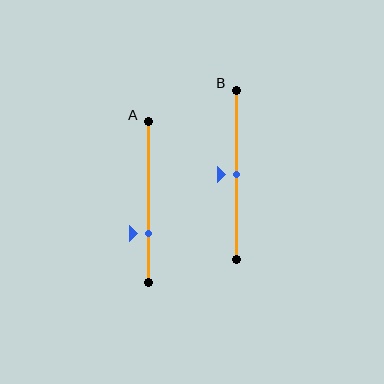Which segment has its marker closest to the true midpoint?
Segment B has its marker closest to the true midpoint.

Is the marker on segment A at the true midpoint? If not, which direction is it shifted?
No, the marker on segment A is shifted downward by about 19% of the segment length.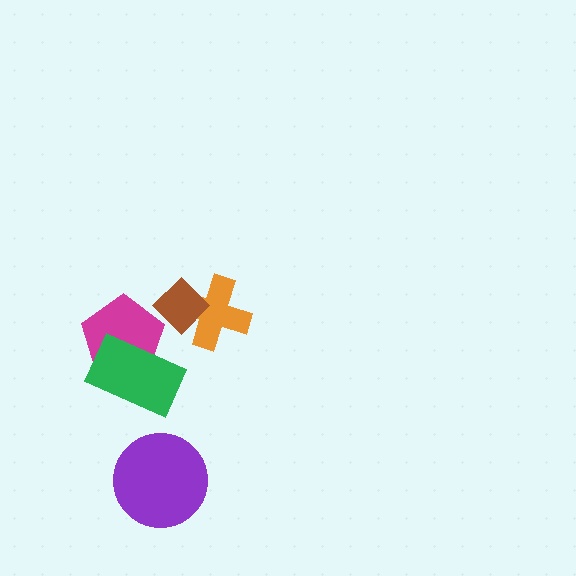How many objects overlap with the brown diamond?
1 object overlaps with the brown diamond.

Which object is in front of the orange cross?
The brown diamond is in front of the orange cross.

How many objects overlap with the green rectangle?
1 object overlaps with the green rectangle.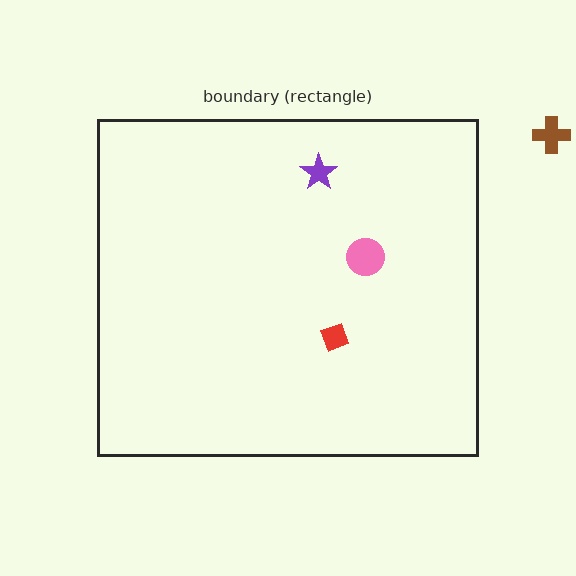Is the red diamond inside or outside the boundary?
Inside.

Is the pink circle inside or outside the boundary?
Inside.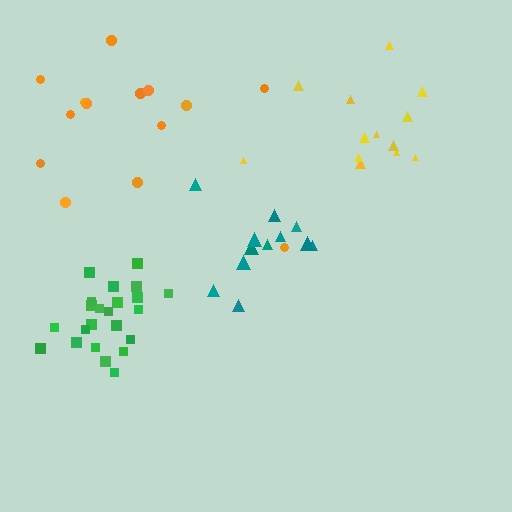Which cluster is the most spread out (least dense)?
Orange.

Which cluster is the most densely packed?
Green.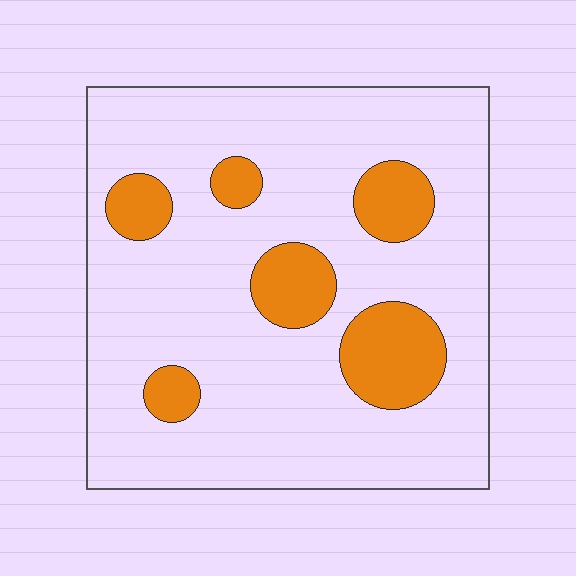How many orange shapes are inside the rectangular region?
6.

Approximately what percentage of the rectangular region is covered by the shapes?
Approximately 20%.